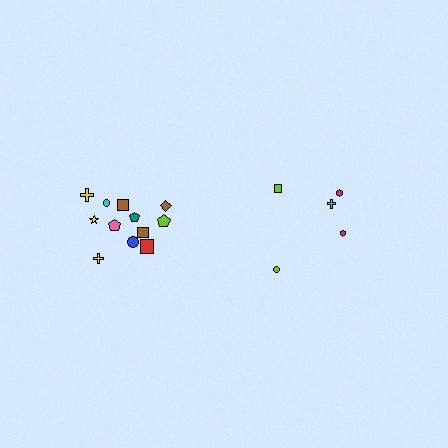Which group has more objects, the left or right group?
The left group.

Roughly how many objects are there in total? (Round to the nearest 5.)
Roughly 15 objects in total.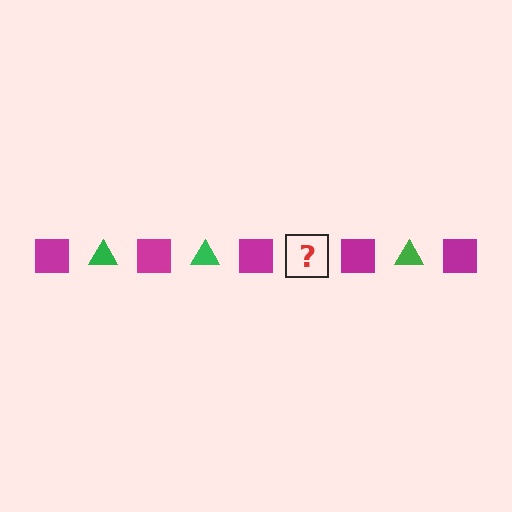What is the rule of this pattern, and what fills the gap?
The rule is that the pattern alternates between magenta square and green triangle. The gap should be filled with a green triangle.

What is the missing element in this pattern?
The missing element is a green triangle.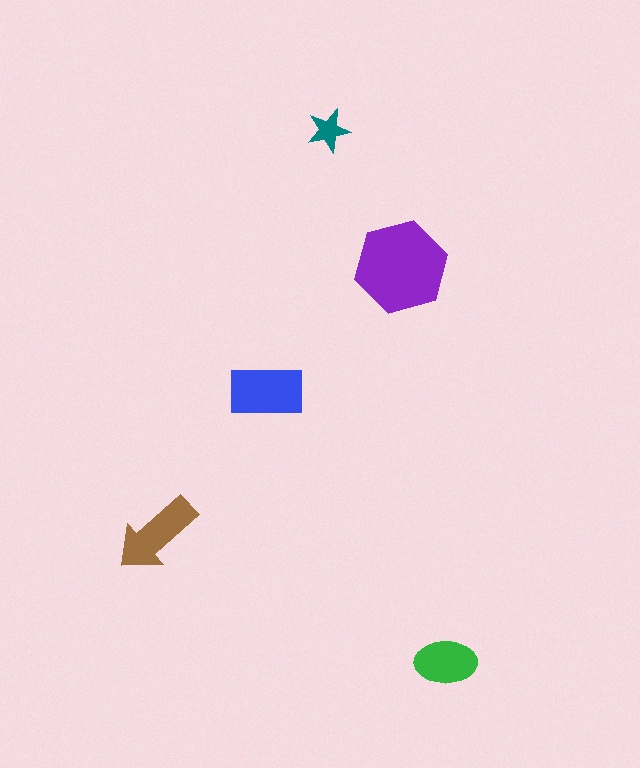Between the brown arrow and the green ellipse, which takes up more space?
The brown arrow.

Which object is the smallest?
The teal star.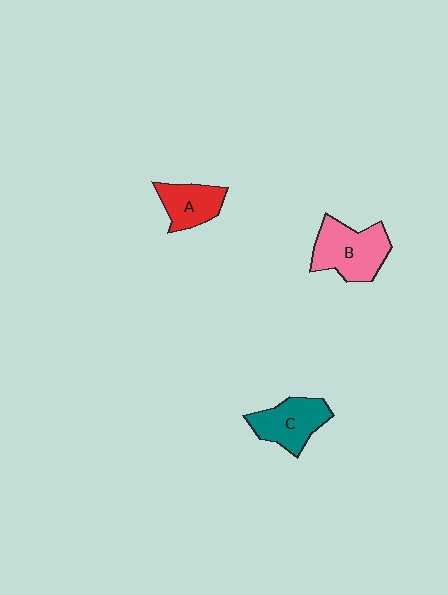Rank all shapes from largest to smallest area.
From largest to smallest: B (pink), C (teal), A (red).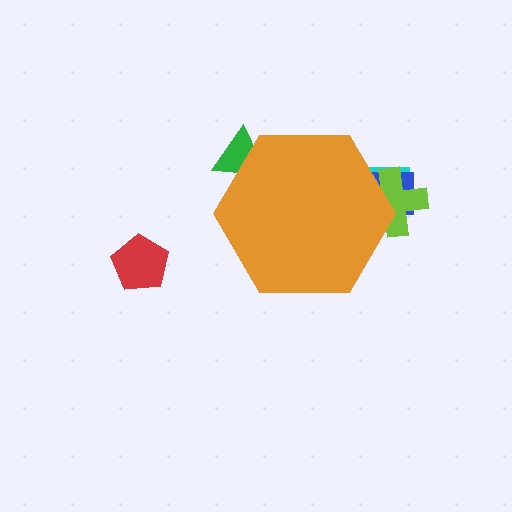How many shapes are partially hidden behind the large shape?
4 shapes are partially hidden.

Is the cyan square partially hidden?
Yes, the cyan square is partially hidden behind the orange hexagon.